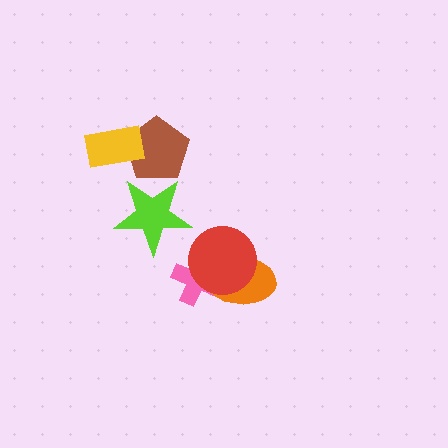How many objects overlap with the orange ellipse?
2 objects overlap with the orange ellipse.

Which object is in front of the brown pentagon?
The yellow rectangle is in front of the brown pentagon.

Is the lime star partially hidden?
Yes, it is partially covered by another shape.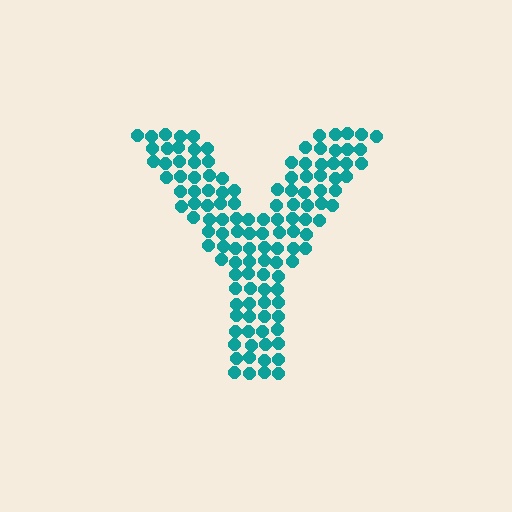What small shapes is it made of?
It is made of small circles.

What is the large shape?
The large shape is the letter Y.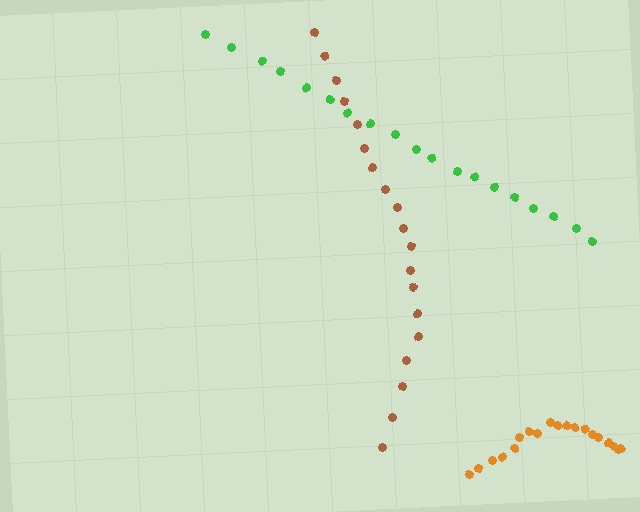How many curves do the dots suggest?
There are 3 distinct paths.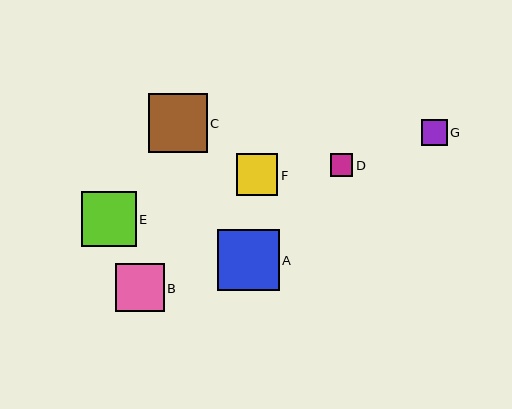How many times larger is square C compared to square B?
Square C is approximately 1.2 times the size of square B.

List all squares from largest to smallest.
From largest to smallest: A, C, E, B, F, G, D.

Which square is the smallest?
Square D is the smallest with a size of approximately 23 pixels.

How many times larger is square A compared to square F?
Square A is approximately 1.5 times the size of square F.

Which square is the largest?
Square A is the largest with a size of approximately 61 pixels.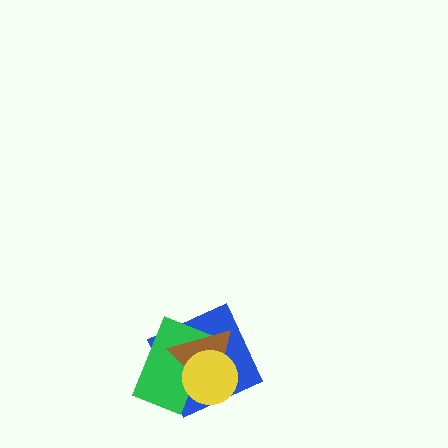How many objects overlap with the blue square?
3 objects overlap with the blue square.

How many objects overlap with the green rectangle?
3 objects overlap with the green rectangle.